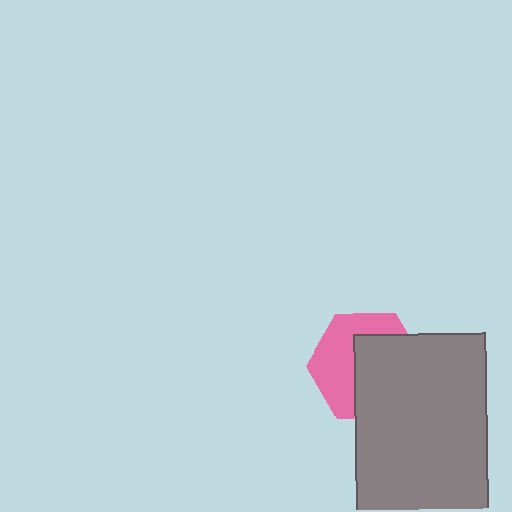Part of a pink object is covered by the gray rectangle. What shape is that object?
It is a hexagon.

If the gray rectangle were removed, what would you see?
You would see the complete pink hexagon.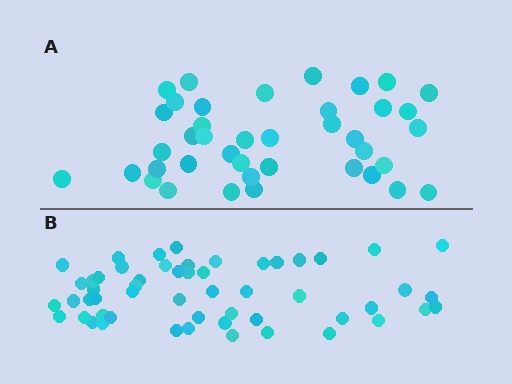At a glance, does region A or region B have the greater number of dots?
Region B (the bottom region) has more dots.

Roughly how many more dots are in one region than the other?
Region B has approximately 15 more dots than region A.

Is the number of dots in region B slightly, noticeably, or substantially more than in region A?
Region B has noticeably more, but not dramatically so. The ratio is roughly 1.4 to 1.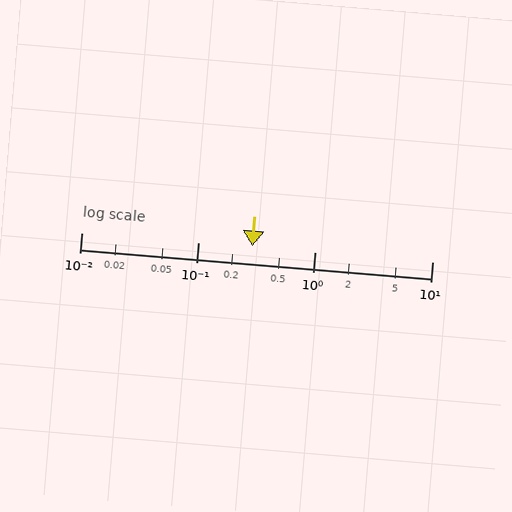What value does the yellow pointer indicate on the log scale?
The pointer indicates approximately 0.29.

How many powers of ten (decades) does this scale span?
The scale spans 3 decades, from 0.01 to 10.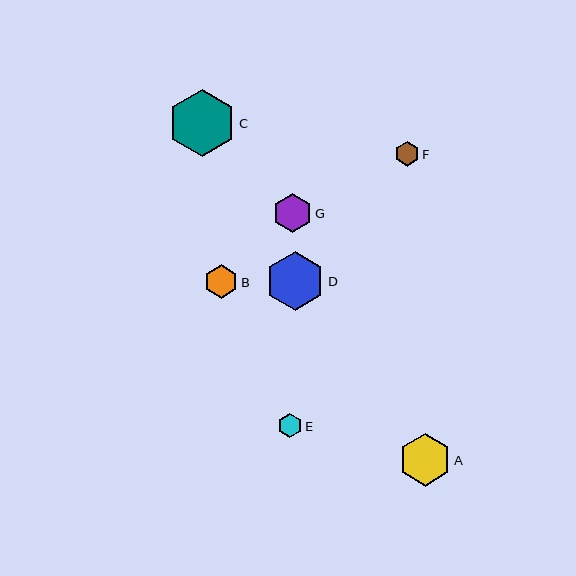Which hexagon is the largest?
Hexagon C is the largest with a size of approximately 68 pixels.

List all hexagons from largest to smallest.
From largest to smallest: C, D, A, G, B, F, E.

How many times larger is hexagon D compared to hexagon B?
Hexagon D is approximately 1.8 times the size of hexagon B.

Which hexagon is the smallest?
Hexagon E is the smallest with a size of approximately 24 pixels.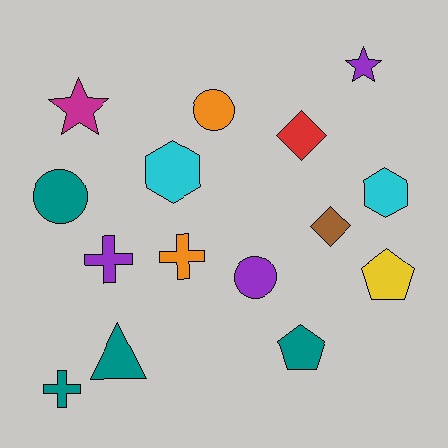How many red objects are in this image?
There is 1 red object.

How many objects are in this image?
There are 15 objects.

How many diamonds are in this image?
There are 2 diamonds.